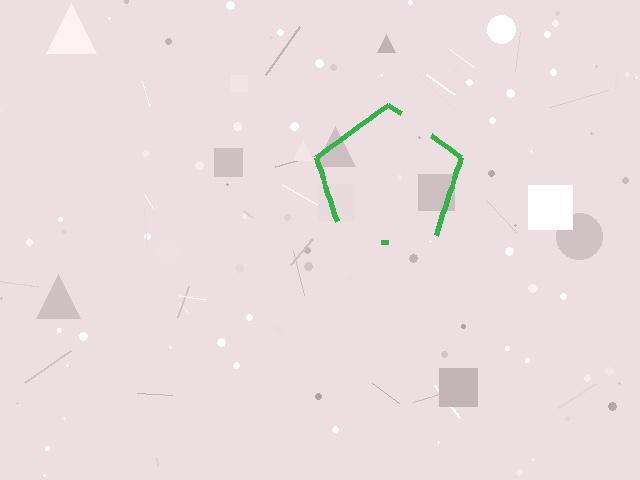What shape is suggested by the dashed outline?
The dashed outline suggests a pentagon.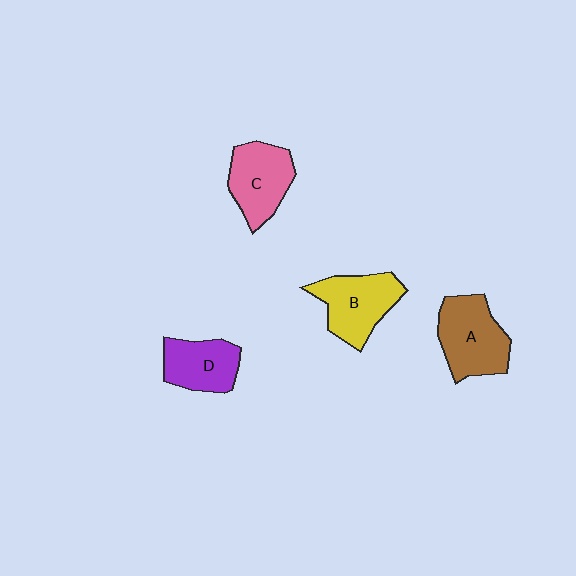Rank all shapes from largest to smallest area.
From largest to smallest: A (brown), B (yellow), C (pink), D (purple).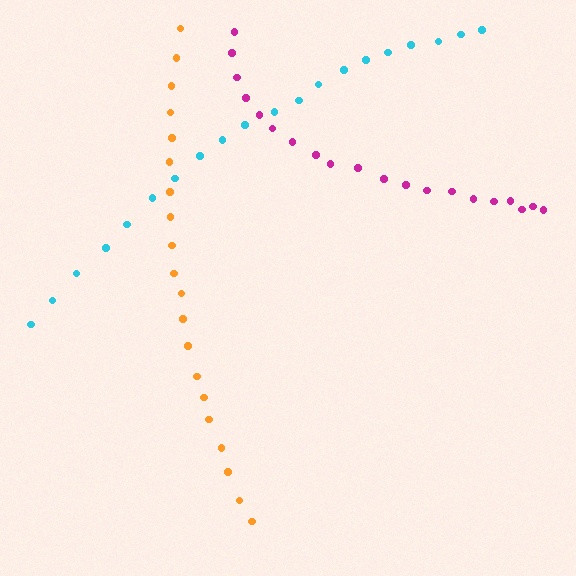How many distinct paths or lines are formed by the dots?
There are 3 distinct paths.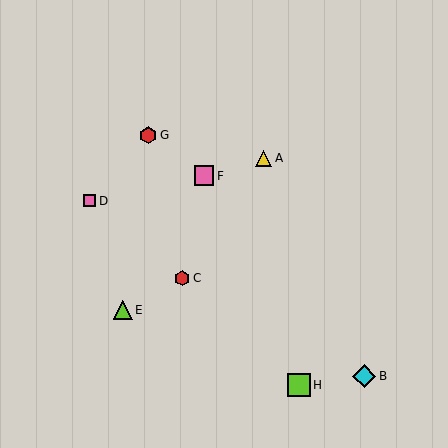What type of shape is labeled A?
Shape A is a yellow triangle.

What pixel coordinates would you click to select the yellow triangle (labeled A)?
Click at (264, 158) to select the yellow triangle A.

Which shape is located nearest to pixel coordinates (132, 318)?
The lime triangle (labeled E) at (123, 310) is nearest to that location.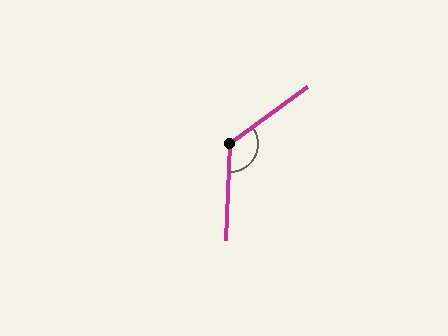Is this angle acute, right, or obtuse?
It is obtuse.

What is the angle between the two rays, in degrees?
Approximately 129 degrees.